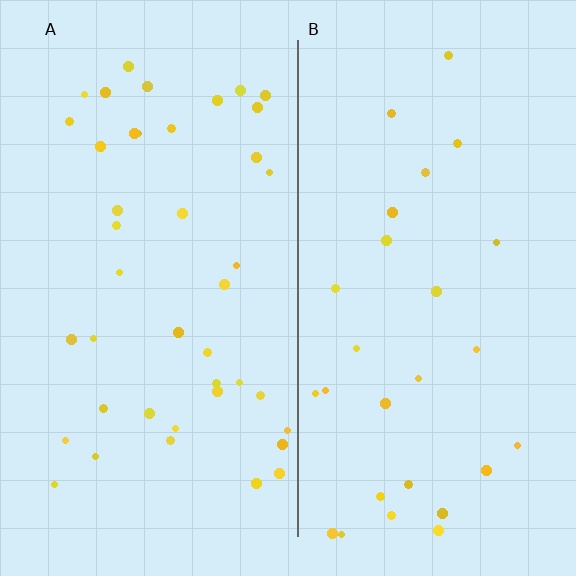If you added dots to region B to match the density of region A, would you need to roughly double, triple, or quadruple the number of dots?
Approximately double.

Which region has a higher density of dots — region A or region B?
A (the left).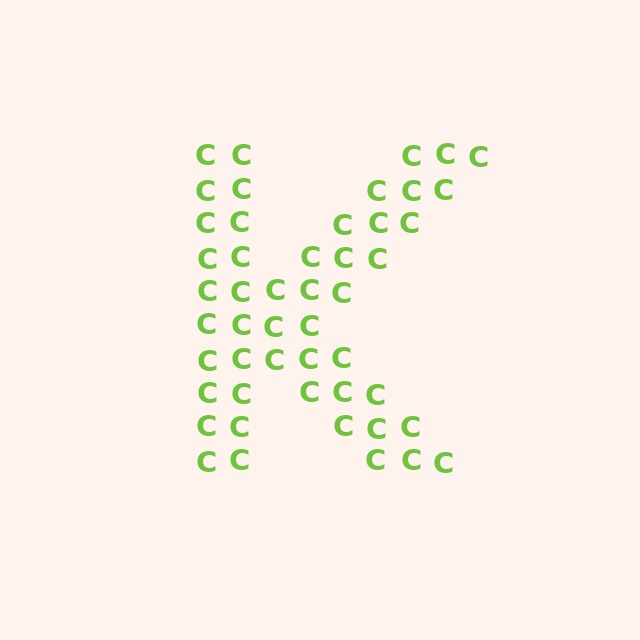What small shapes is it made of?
It is made of small letter C's.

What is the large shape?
The large shape is the letter K.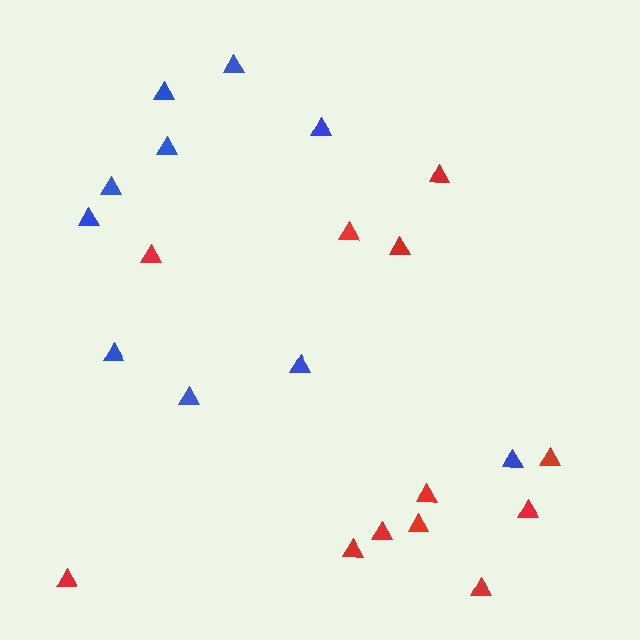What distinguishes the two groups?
There are 2 groups: one group of blue triangles (10) and one group of red triangles (12).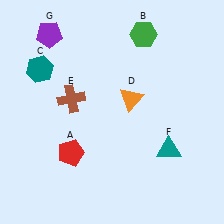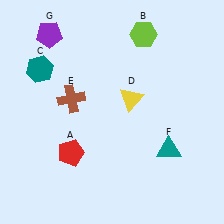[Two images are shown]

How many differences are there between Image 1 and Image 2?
There are 2 differences between the two images.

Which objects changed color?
B changed from green to lime. D changed from orange to yellow.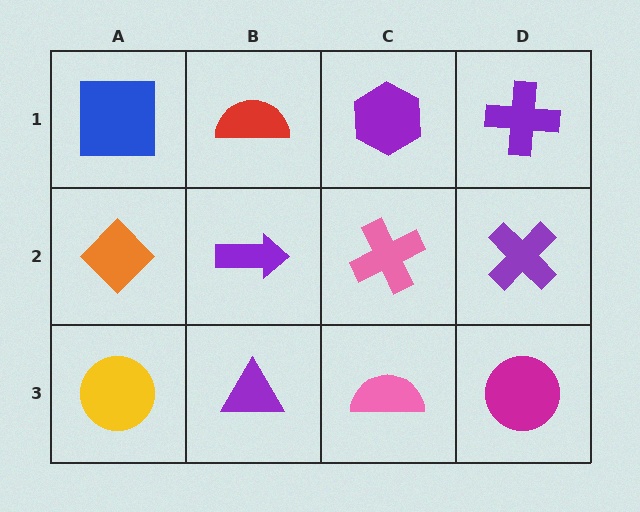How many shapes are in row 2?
4 shapes.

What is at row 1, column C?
A purple hexagon.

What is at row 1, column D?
A purple cross.